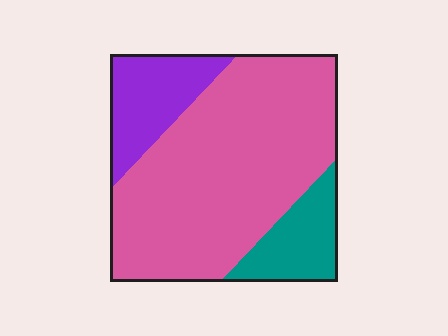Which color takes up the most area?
Pink, at roughly 70%.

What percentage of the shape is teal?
Teal takes up about one eighth (1/8) of the shape.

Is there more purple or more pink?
Pink.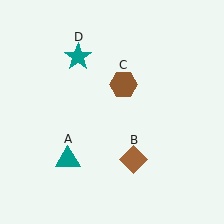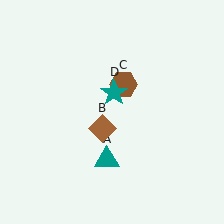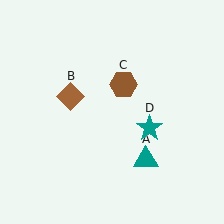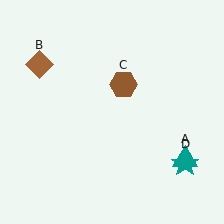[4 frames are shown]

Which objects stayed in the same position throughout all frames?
Brown hexagon (object C) remained stationary.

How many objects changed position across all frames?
3 objects changed position: teal triangle (object A), brown diamond (object B), teal star (object D).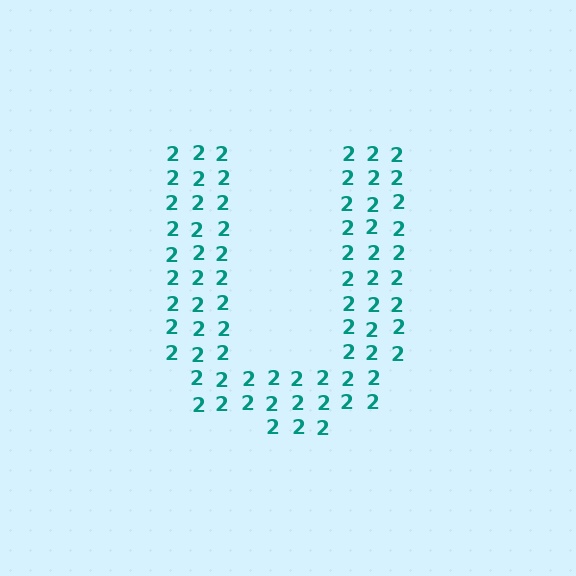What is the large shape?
The large shape is the letter U.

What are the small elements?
The small elements are digit 2's.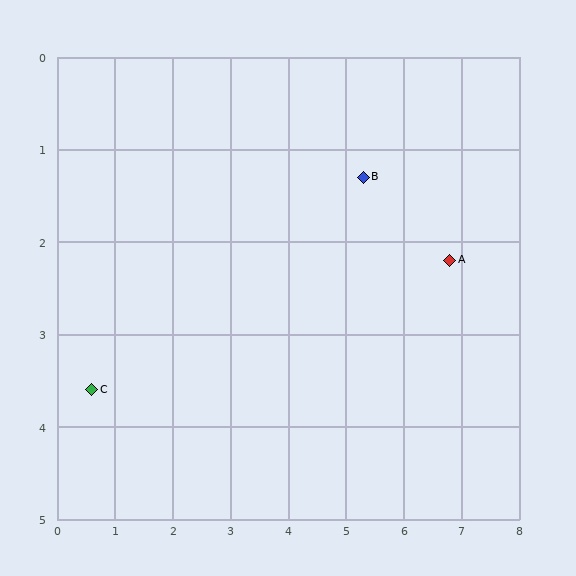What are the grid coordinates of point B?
Point B is at approximately (5.3, 1.3).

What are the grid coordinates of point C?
Point C is at approximately (0.6, 3.6).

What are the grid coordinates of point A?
Point A is at approximately (6.8, 2.2).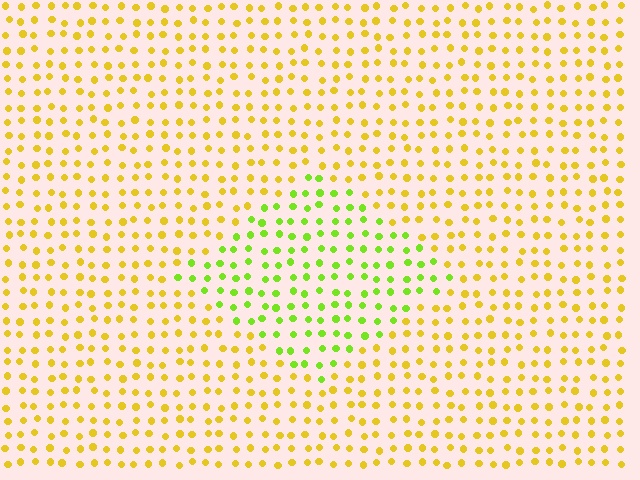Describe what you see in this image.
The image is filled with small yellow elements in a uniform arrangement. A diamond-shaped region is visible where the elements are tinted to a slightly different hue, forming a subtle color boundary.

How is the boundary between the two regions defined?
The boundary is defined purely by a slight shift in hue (about 44 degrees). Spacing, size, and orientation are identical on both sides.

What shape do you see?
I see a diamond.